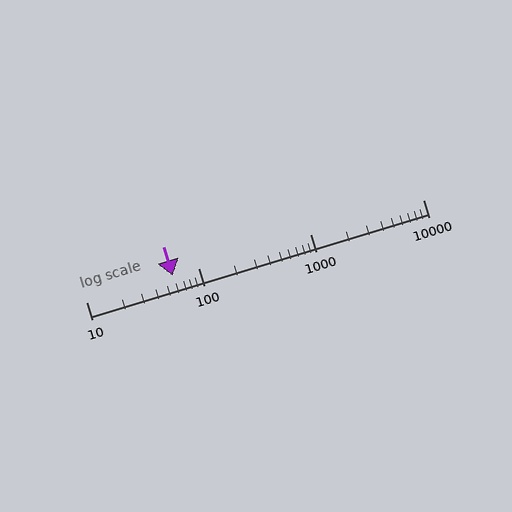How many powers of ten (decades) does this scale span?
The scale spans 3 decades, from 10 to 10000.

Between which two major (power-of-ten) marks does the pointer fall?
The pointer is between 10 and 100.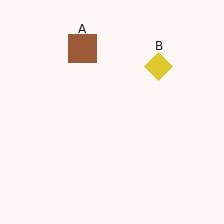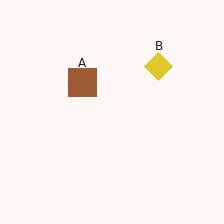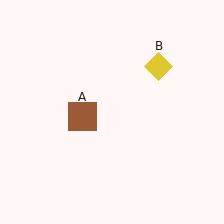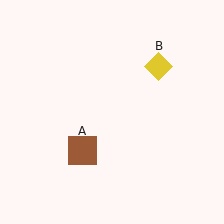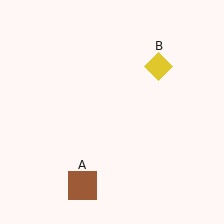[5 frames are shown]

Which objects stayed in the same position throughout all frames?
Yellow diamond (object B) remained stationary.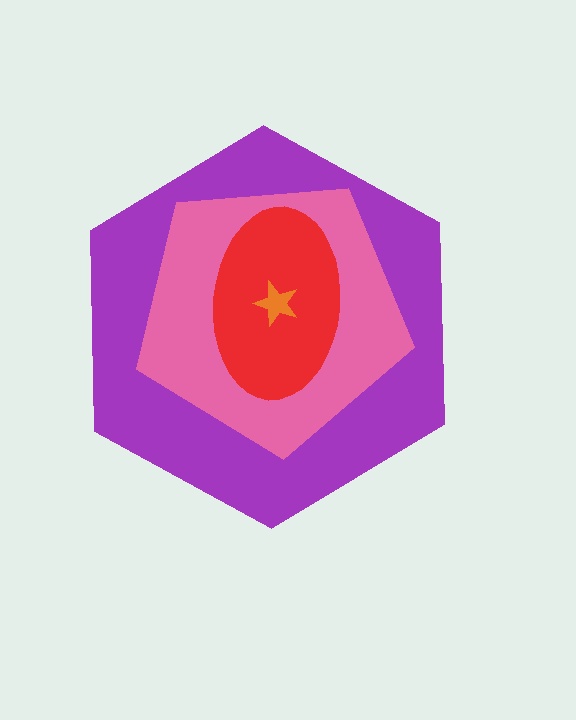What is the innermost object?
The orange star.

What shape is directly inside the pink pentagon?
The red ellipse.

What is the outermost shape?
The purple hexagon.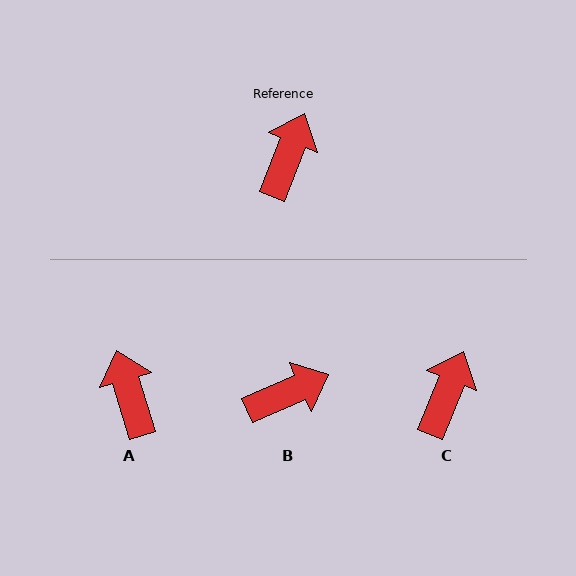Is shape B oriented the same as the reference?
No, it is off by about 45 degrees.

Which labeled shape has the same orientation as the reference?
C.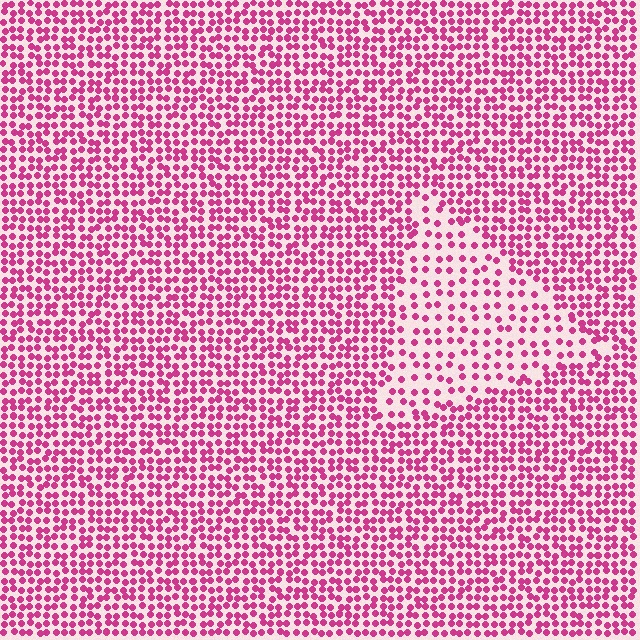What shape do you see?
I see a triangle.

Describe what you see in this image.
The image contains small magenta elements arranged at two different densities. A triangle-shaped region is visible where the elements are less densely packed than the surrounding area.